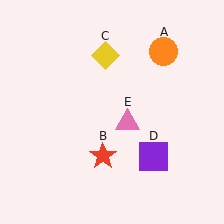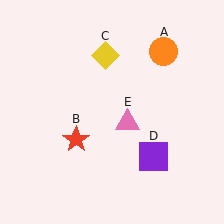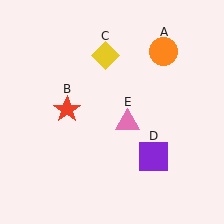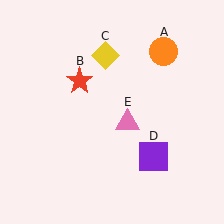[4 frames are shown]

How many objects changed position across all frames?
1 object changed position: red star (object B).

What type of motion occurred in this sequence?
The red star (object B) rotated clockwise around the center of the scene.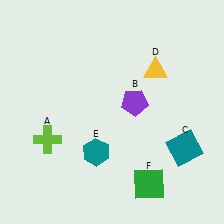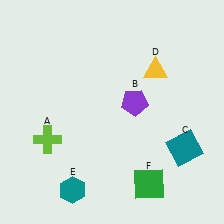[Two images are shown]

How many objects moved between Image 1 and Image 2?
1 object moved between the two images.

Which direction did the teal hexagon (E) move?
The teal hexagon (E) moved down.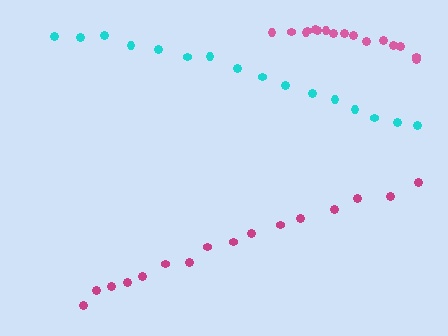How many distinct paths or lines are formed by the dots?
There are 3 distinct paths.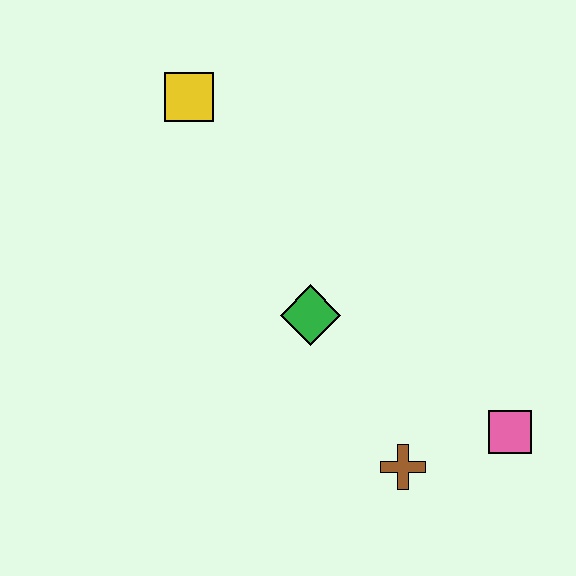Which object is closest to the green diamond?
The brown cross is closest to the green diamond.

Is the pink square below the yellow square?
Yes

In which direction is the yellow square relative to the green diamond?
The yellow square is above the green diamond.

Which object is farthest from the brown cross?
The yellow square is farthest from the brown cross.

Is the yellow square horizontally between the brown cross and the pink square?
No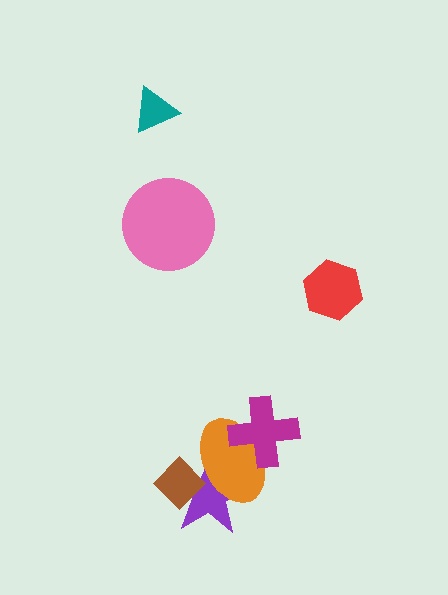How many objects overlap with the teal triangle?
0 objects overlap with the teal triangle.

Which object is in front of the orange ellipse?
The magenta cross is in front of the orange ellipse.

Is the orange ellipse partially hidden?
Yes, it is partially covered by another shape.